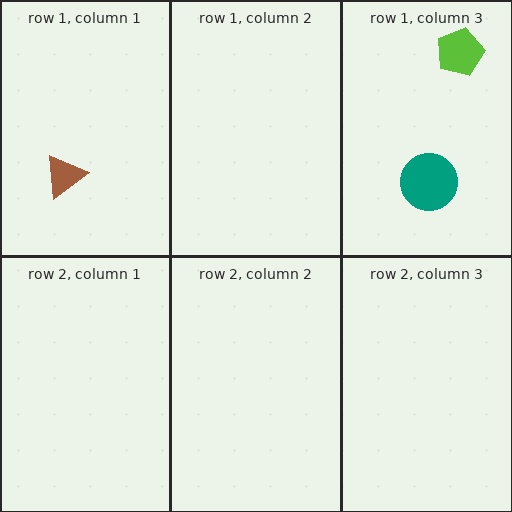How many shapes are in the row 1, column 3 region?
2.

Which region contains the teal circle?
The row 1, column 3 region.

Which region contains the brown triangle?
The row 1, column 1 region.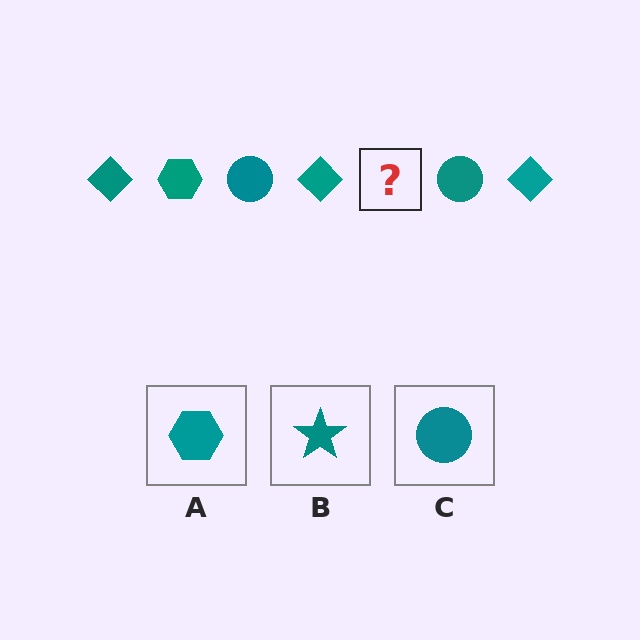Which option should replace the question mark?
Option A.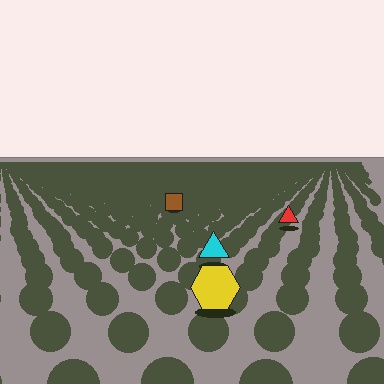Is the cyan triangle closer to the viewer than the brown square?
Yes. The cyan triangle is closer — you can tell from the texture gradient: the ground texture is coarser near it.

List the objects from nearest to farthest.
From nearest to farthest: the yellow hexagon, the cyan triangle, the red triangle, the brown square.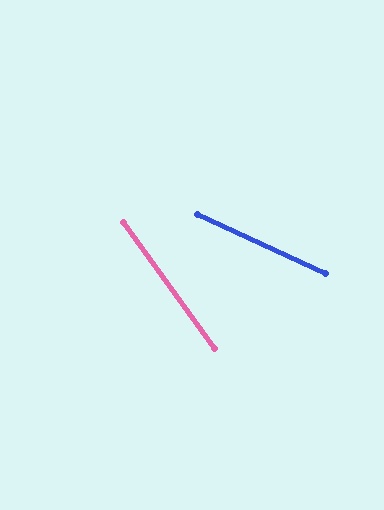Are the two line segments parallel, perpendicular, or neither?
Neither parallel nor perpendicular — they differ by about 29°.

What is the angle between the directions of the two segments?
Approximately 29 degrees.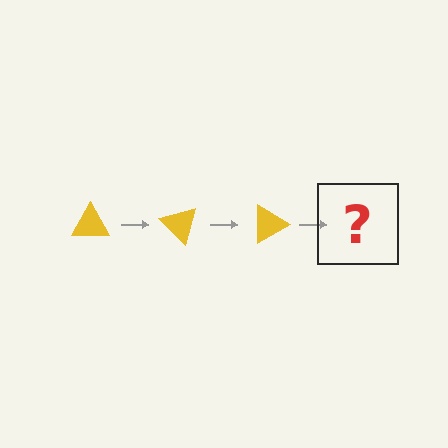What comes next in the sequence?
The next element should be a yellow triangle rotated 135 degrees.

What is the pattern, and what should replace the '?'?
The pattern is that the triangle rotates 45 degrees each step. The '?' should be a yellow triangle rotated 135 degrees.